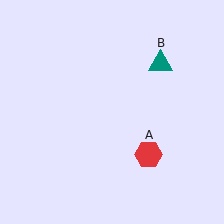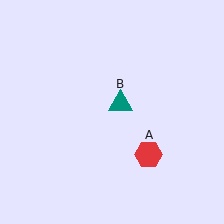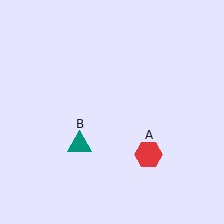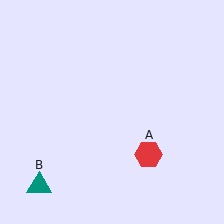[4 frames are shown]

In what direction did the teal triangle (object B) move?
The teal triangle (object B) moved down and to the left.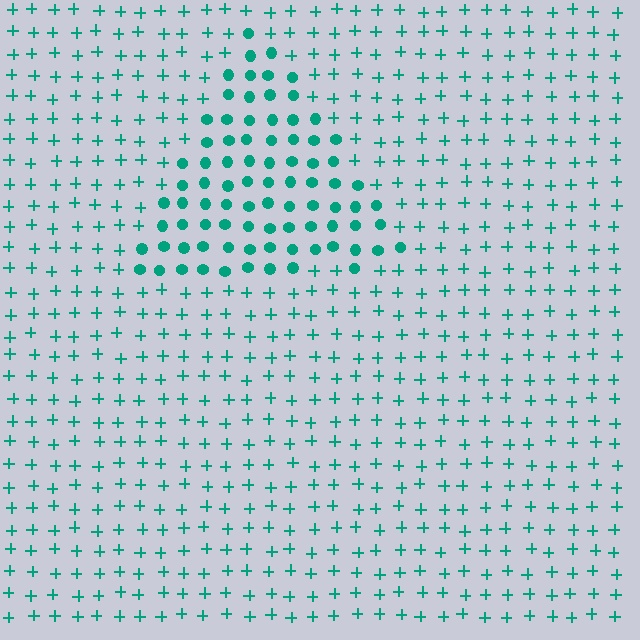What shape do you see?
I see a triangle.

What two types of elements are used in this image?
The image uses circles inside the triangle region and plus signs outside it.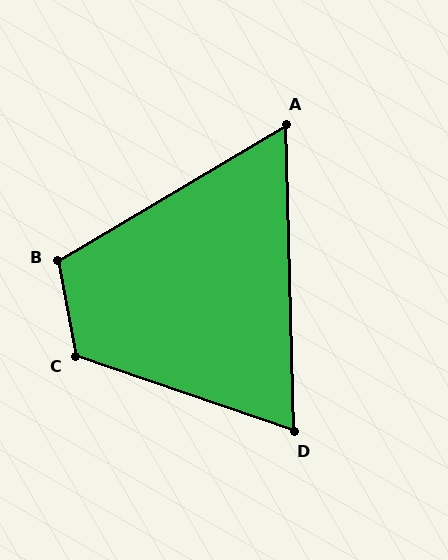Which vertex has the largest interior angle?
C, at approximately 119 degrees.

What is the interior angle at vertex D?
Approximately 70 degrees (acute).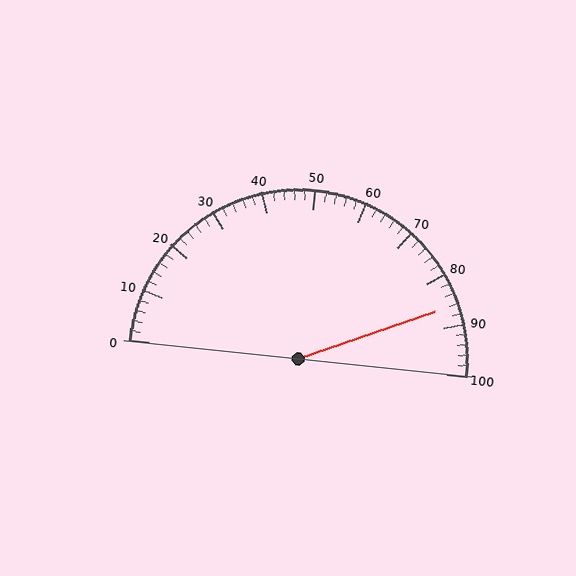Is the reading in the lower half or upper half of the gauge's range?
The reading is in the upper half of the range (0 to 100).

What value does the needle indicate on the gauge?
The needle indicates approximately 86.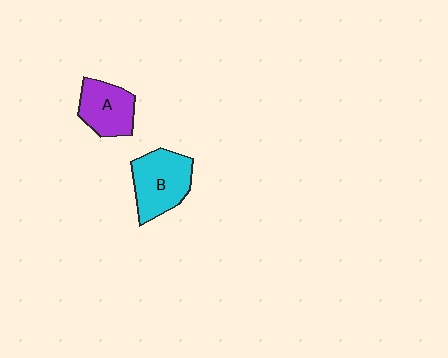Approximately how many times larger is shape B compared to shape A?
Approximately 1.3 times.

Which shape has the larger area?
Shape B (cyan).